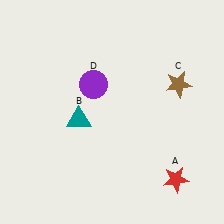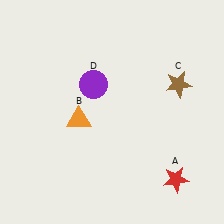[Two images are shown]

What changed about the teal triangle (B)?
In Image 1, B is teal. In Image 2, it changed to orange.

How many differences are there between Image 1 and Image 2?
There is 1 difference between the two images.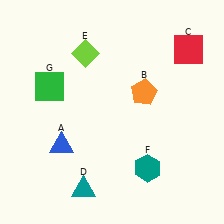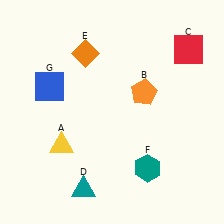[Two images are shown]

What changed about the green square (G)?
In Image 1, G is green. In Image 2, it changed to blue.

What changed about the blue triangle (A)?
In Image 1, A is blue. In Image 2, it changed to yellow.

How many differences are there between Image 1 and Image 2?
There are 3 differences between the two images.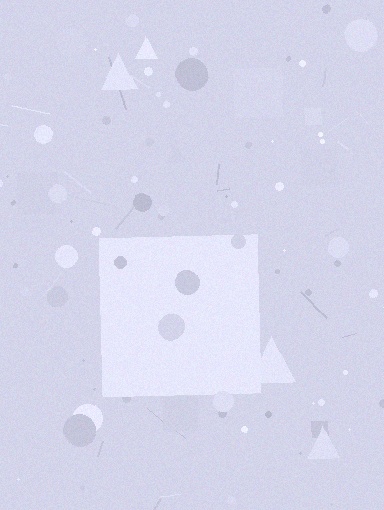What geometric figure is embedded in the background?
A square is embedded in the background.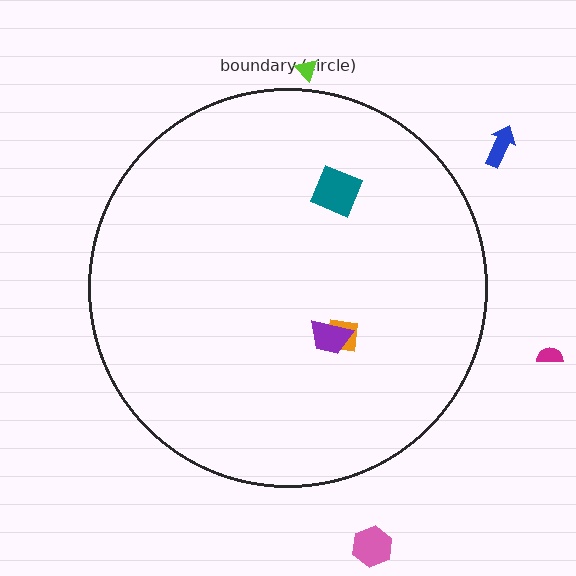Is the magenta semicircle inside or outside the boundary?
Outside.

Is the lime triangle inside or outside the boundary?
Outside.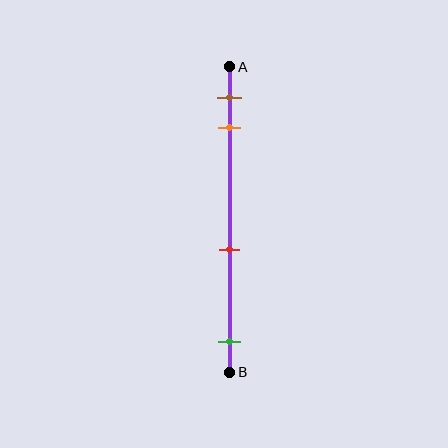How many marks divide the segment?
There are 4 marks dividing the segment.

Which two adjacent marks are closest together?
The brown and orange marks are the closest adjacent pair.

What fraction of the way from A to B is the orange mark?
The orange mark is approximately 20% (0.2) of the way from A to B.